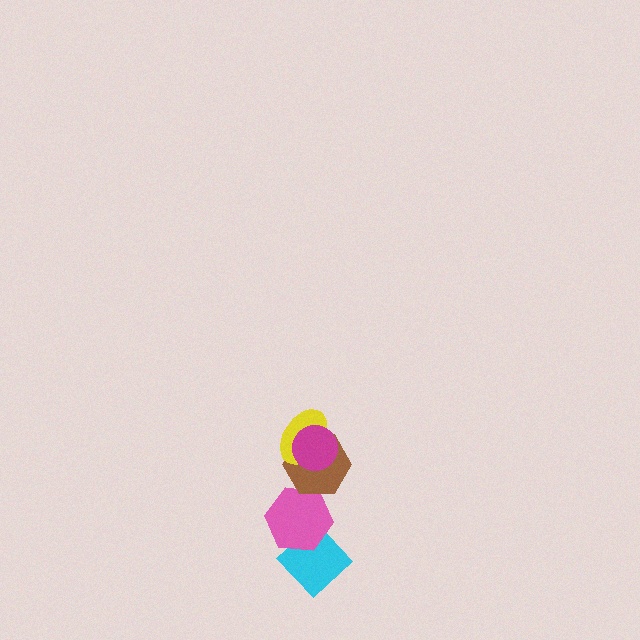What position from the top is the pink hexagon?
The pink hexagon is 4th from the top.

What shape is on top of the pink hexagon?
The brown hexagon is on top of the pink hexagon.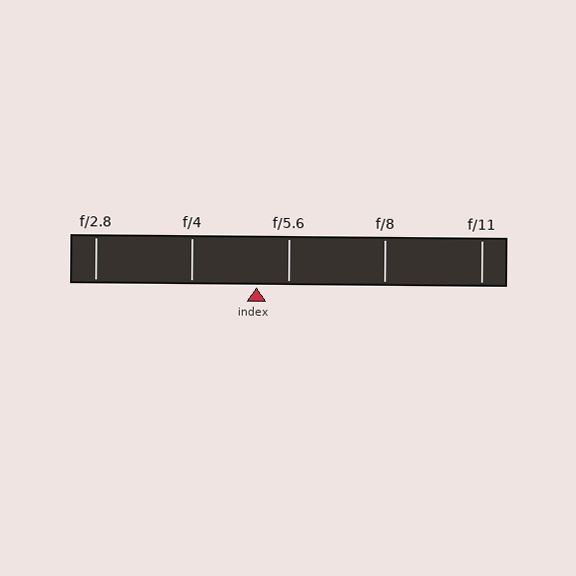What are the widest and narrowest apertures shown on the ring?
The widest aperture shown is f/2.8 and the narrowest is f/11.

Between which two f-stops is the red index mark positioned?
The index mark is between f/4 and f/5.6.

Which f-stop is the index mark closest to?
The index mark is closest to f/5.6.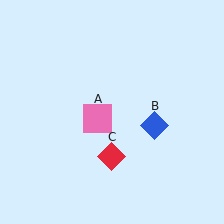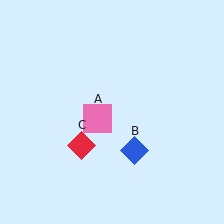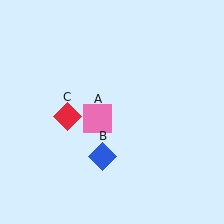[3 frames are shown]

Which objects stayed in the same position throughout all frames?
Pink square (object A) remained stationary.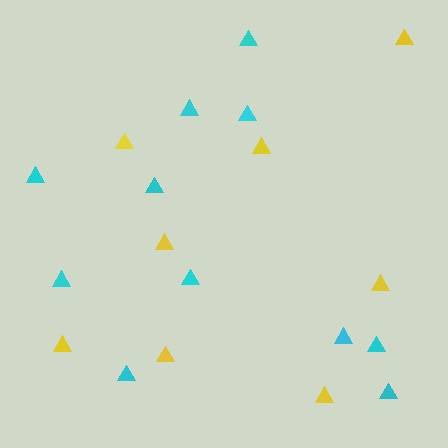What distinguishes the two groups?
There are 2 groups: one group of cyan triangles (11) and one group of yellow triangles (8).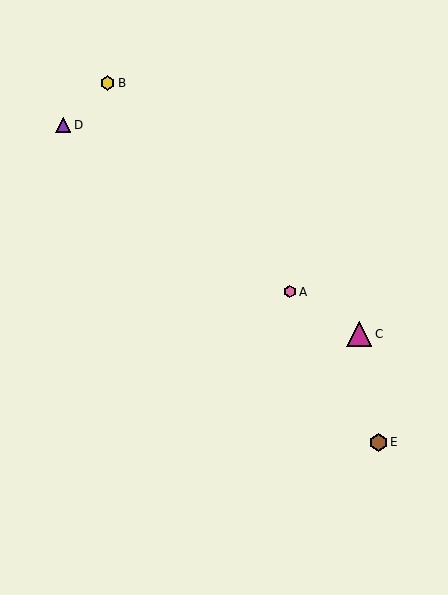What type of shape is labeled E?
Shape E is a brown hexagon.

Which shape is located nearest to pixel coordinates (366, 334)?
The magenta triangle (labeled C) at (359, 334) is nearest to that location.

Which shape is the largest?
The magenta triangle (labeled C) is the largest.